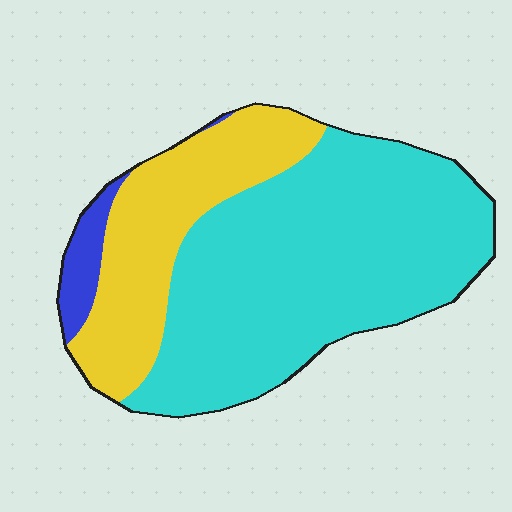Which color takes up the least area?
Blue, at roughly 5%.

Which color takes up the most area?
Cyan, at roughly 65%.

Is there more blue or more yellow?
Yellow.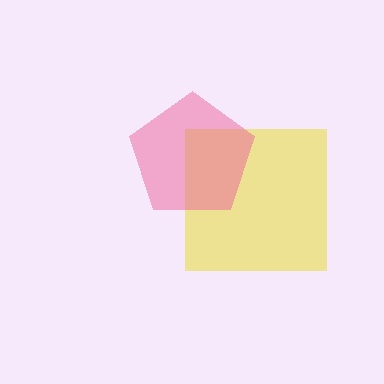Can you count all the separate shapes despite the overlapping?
Yes, there are 2 separate shapes.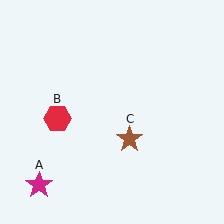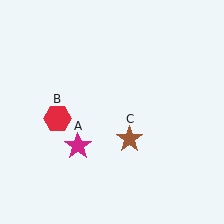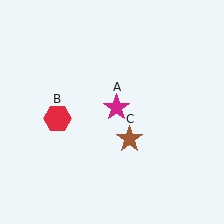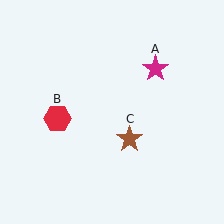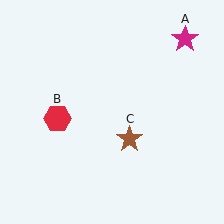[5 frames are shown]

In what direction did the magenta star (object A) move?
The magenta star (object A) moved up and to the right.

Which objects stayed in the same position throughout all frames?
Red hexagon (object B) and brown star (object C) remained stationary.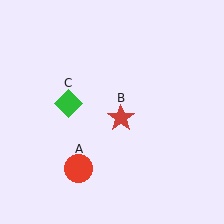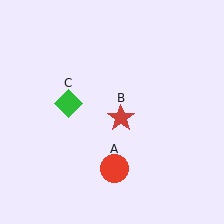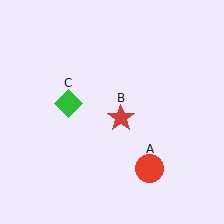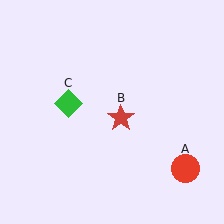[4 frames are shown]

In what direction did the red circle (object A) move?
The red circle (object A) moved right.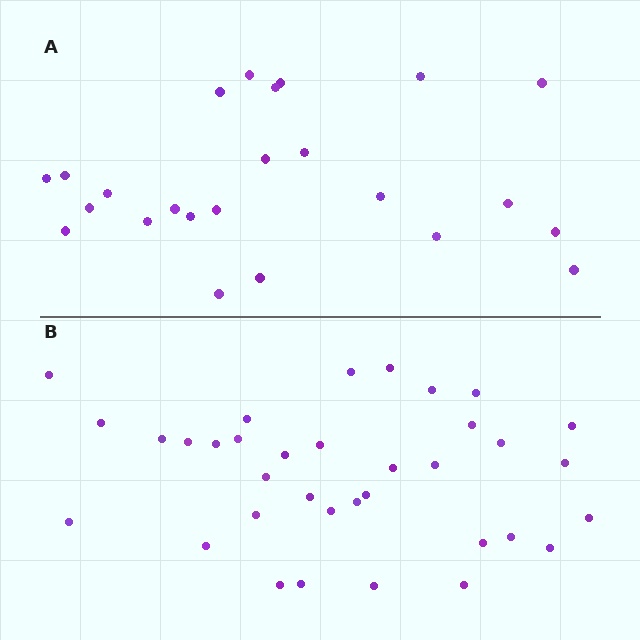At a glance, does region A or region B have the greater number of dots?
Region B (the bottom region) has more dots.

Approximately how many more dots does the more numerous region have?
Region B has roughly 12 or so more dots than region A.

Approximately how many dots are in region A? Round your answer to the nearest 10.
About 20 dots. (The exact count is 24, which rounds to 20.)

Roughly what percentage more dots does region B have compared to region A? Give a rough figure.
About 45% more.